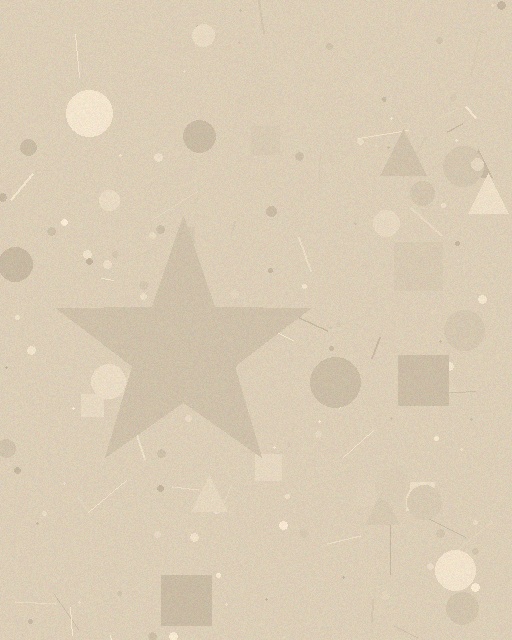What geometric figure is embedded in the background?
A star is embedded in the background.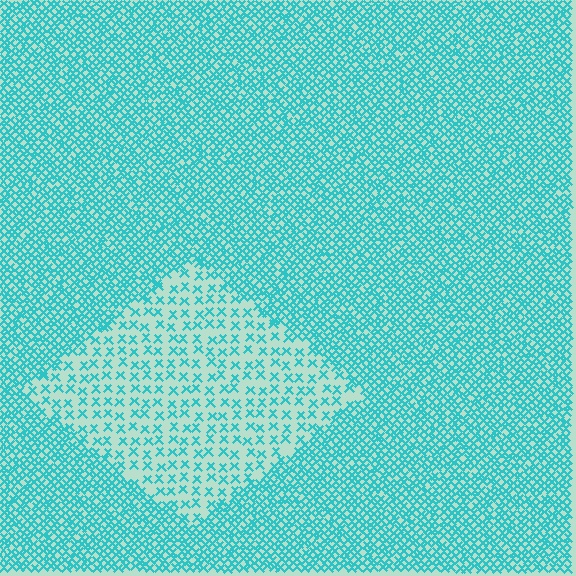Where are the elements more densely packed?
The elements are more densely packed outside the diamond boundary.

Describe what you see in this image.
The image contains small cyan elements arranged at two different densities. A diamond-shaped region is visible where the elements are less densely packed than the surrounding area.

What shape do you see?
I see a diamond.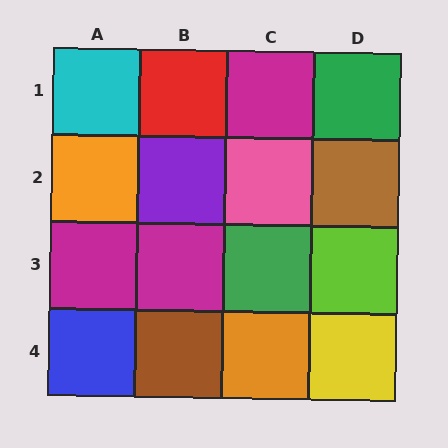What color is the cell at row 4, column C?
Orange.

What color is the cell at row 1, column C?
Magenta.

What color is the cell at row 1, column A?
Cyan.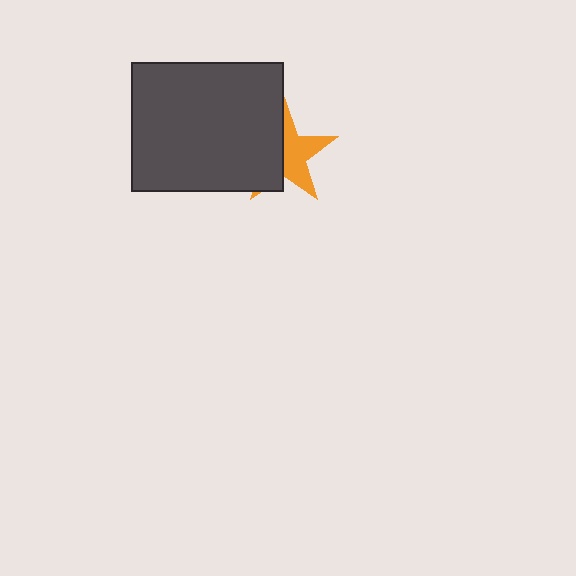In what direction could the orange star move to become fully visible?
The orange star could move right. That would shift it out from behind the dark gray rectangle entirely.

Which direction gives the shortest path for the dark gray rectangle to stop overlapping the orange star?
Moving left gives the shortest separation.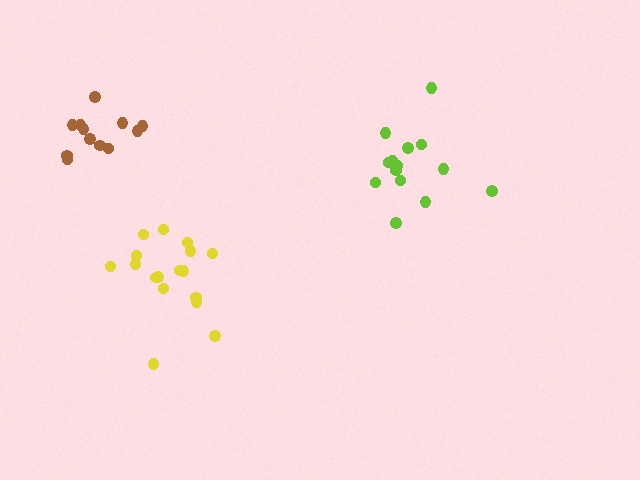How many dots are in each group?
Group 1: 14 dots, Group 2: 17 dots, Group 3: 12 dots (43 total).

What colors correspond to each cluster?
The clusters are colored: lime, yellow, brown.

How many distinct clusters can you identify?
There are 3 distinct clusters.